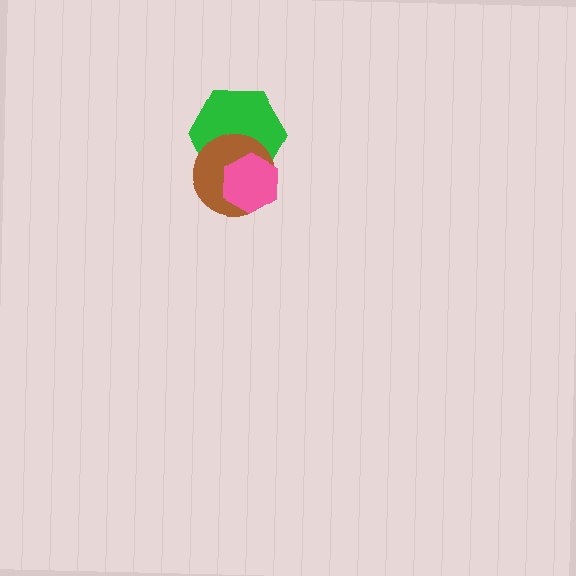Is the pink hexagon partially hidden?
No, no other shape covers it.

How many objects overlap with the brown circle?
2 objects overlap with the brown circle.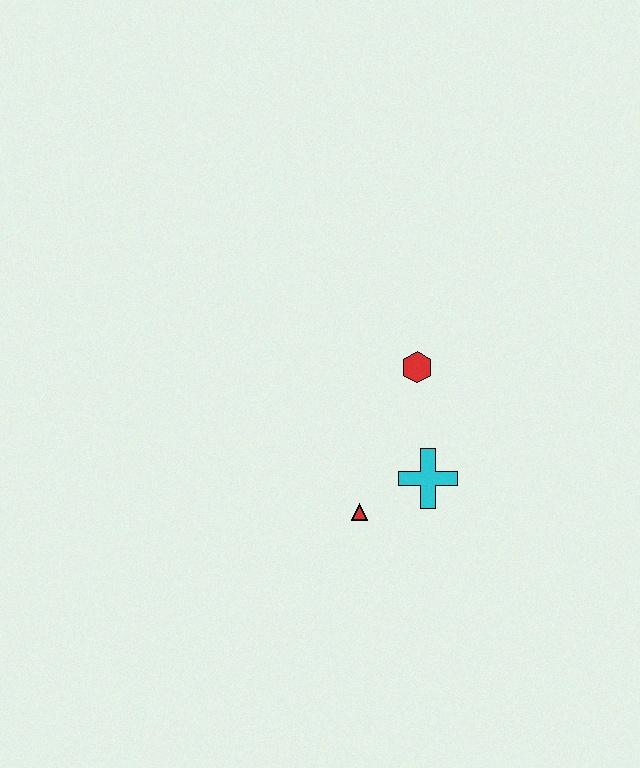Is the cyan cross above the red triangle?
Yes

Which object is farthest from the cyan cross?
The red hexagon is farthest from the cyan cross.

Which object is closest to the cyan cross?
The red triangle is closest to the cyan cross.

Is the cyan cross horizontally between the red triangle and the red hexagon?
No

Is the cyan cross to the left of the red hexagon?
No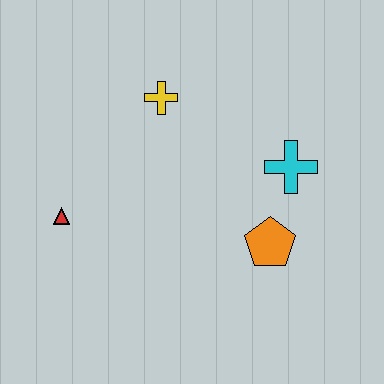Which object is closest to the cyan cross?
The orange pentagon is closest to the cyan cross.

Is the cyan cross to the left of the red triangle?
No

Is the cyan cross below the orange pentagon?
No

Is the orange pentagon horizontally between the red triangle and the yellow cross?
No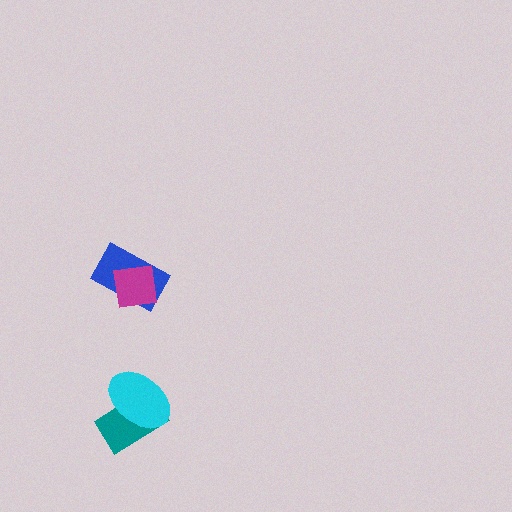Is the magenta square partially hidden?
No, no other shape covers it.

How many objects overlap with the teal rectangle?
1 object overlaps with the teal rectangle.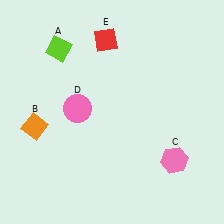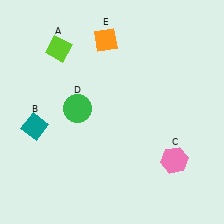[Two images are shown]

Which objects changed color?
B changed from orange to teal. D changed from pink to green. E changed from red to orange.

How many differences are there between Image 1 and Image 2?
There are 3 differences between the two images.